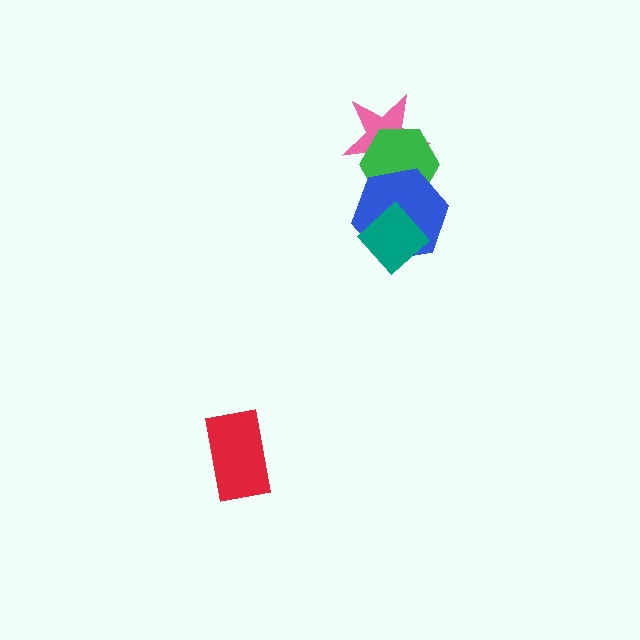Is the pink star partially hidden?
Yes, it is partially covered by another shape.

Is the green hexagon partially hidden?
Yes, it is partially covered by another shape.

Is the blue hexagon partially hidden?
Yes, it is partially covered by another shape.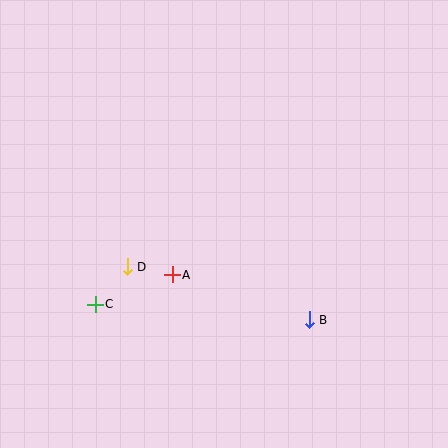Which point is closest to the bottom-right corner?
Point B is closest to the bottom-right corner.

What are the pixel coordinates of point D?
Point D is at (127, 267).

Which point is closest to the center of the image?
Point A at (172, 275) is closest to the center.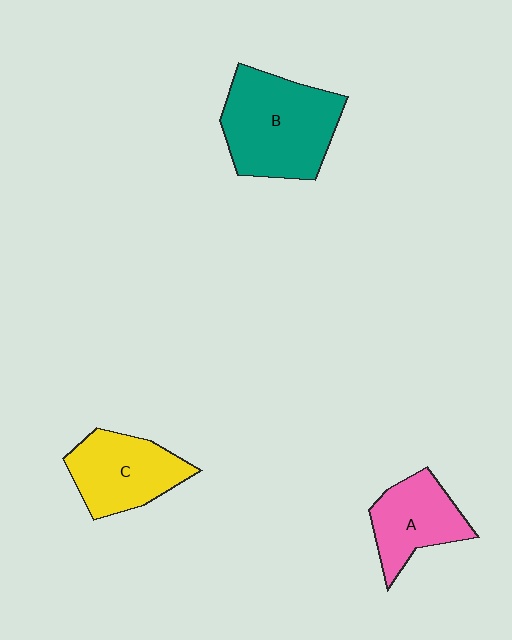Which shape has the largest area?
Shape B (teal).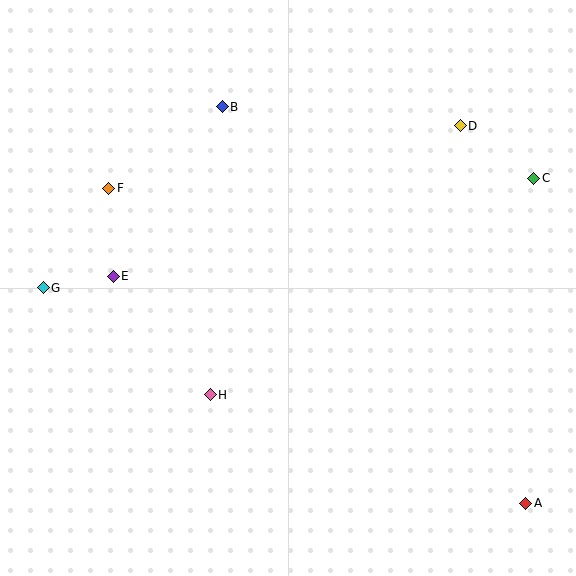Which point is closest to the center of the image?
Point H at (210, 395) is closest to the center.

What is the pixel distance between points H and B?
The distance between H and B is 288 pixels.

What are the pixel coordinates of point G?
Point G is at (43, 288).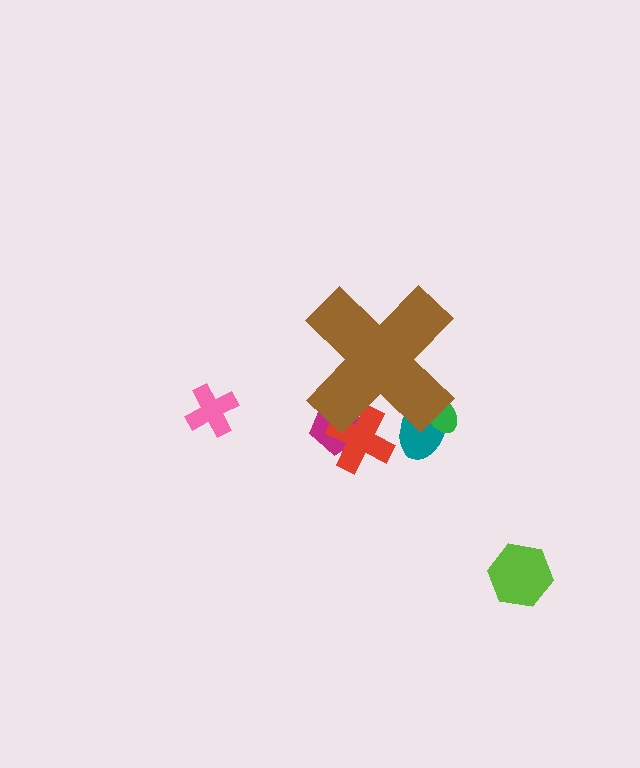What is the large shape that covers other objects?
A brown cross.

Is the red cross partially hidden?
Yes, the red cross is partially hidden behind the brown cross.